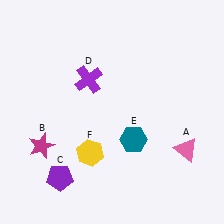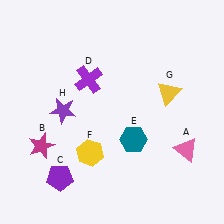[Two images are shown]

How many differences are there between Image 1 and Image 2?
There are 2 differences between the two images.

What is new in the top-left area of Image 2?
A purple star (H) was added in the top-left area of Image 2.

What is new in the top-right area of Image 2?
A yellow triangle (G) was added in the top-right area of Image 2.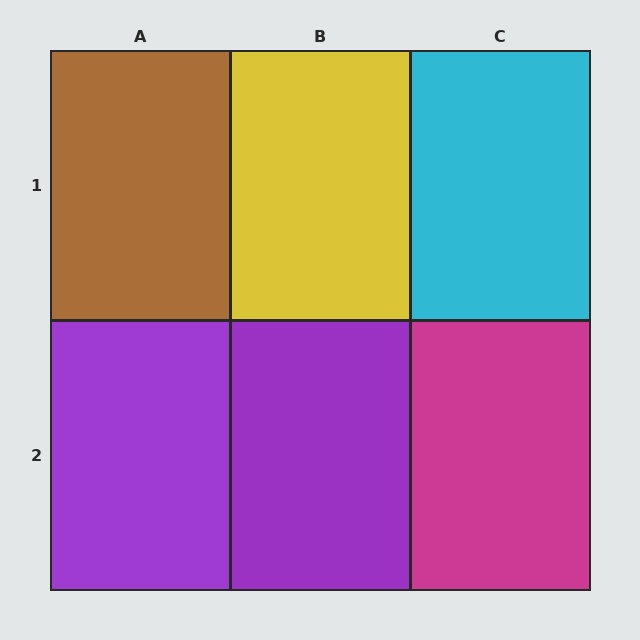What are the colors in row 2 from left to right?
Purple, purple, magenta.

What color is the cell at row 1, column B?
Yellow.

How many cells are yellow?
1 cell is yellow.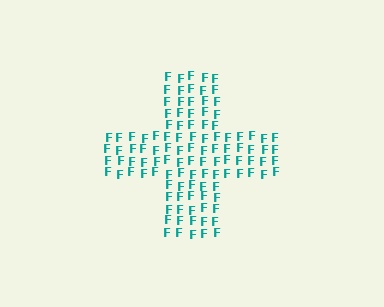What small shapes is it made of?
It is made of small letter F's.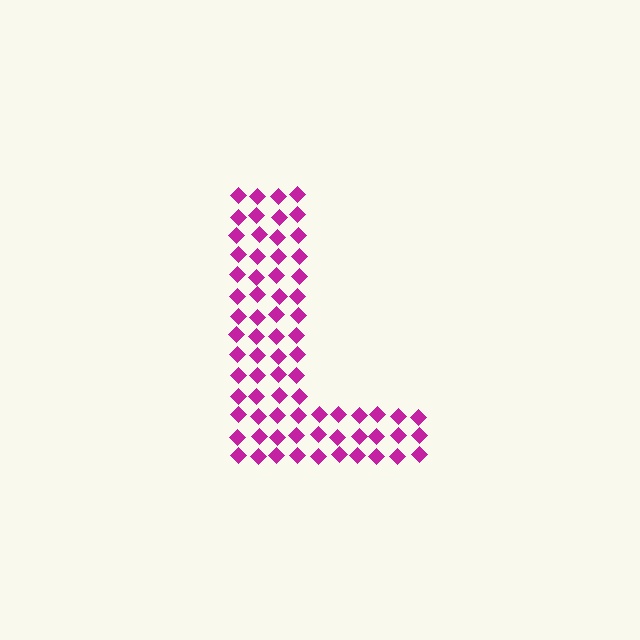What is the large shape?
The large shape is the letter L.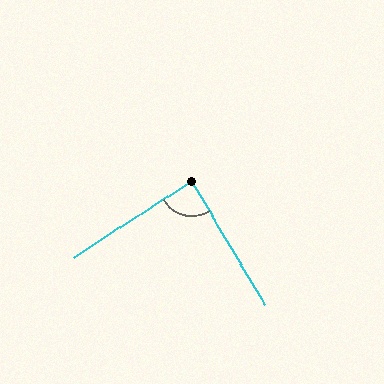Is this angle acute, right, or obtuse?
It is approximately a right angle.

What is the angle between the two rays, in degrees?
Approximately 88 degrees.